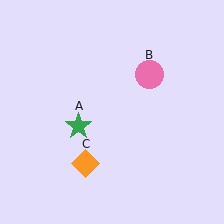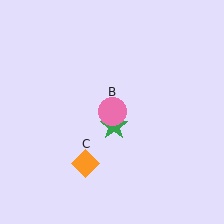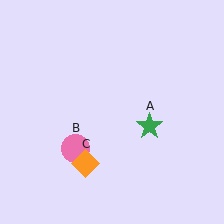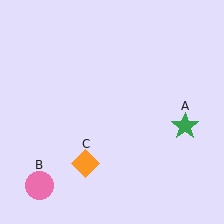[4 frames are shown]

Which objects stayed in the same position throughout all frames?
Orange diamond (object C) remained stationary.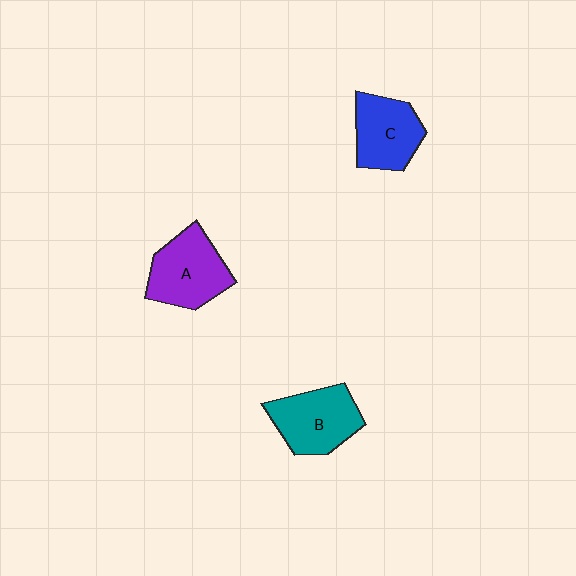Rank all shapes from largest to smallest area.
From largest to smallest: A (purple), B (teal), C (blue).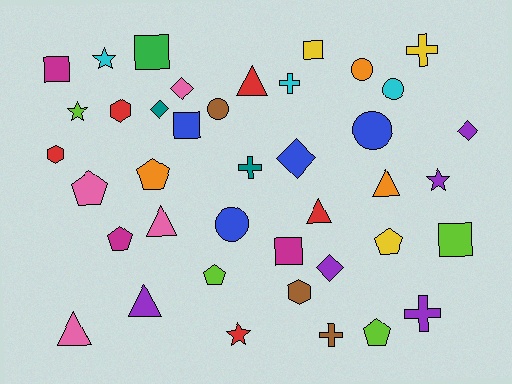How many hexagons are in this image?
There are 3 hexagons.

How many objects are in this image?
There are 40 objects.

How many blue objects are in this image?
There are 4 blue objects.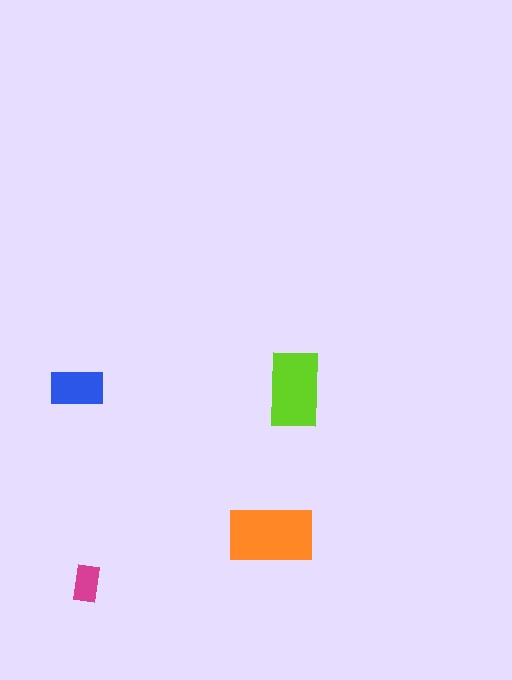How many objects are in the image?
There are 4 objects in the image.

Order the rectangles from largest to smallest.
the orange one, the lime one, the blue one, the magenta one.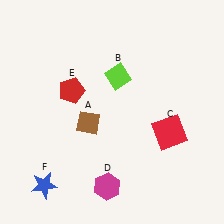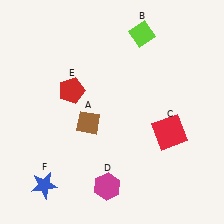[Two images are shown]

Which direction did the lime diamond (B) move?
The lime diamond (B) moved up.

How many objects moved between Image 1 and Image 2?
1 object moved between the two images.